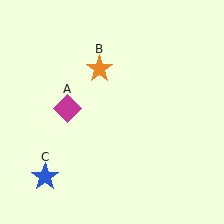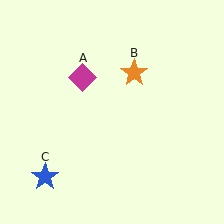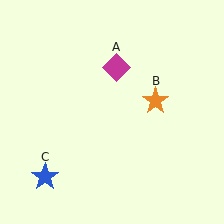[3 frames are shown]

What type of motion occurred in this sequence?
The magenta diamond (object A), orange star (object B) rotated clockwise around the center of the scene.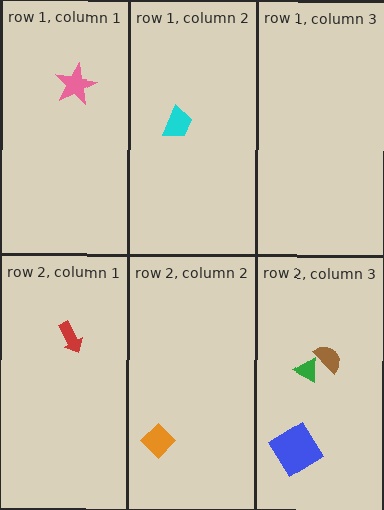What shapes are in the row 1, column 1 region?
The pink star.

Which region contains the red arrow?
The row 2, column 1 region.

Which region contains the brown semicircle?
The row 2, column 3 region.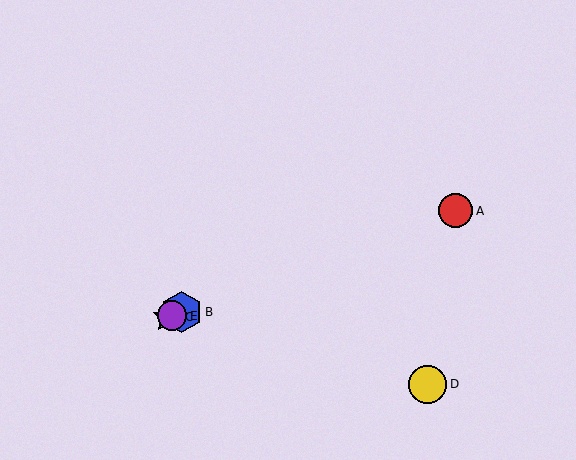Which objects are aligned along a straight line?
Objects A, B, C, E are aligned along a straight line.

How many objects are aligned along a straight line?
4 objects (A, B, C, E) are aligned along a straight line.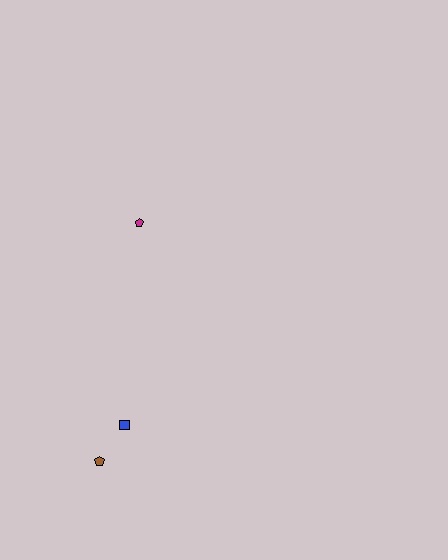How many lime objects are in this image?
There are no lime objects.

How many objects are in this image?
There are 3 objects.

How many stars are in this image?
There are no stars.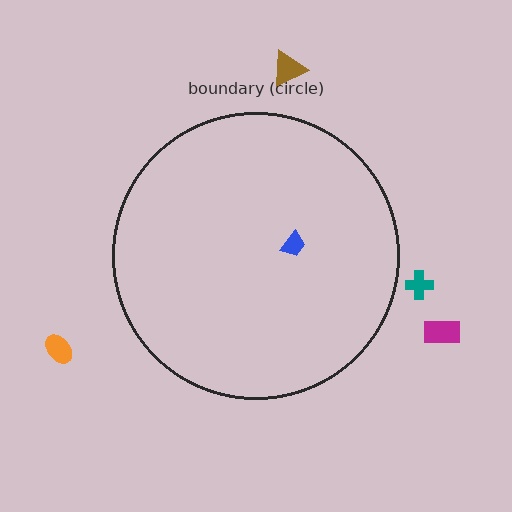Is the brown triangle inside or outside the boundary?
Outside.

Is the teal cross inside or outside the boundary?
Outside.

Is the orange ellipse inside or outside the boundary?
Outside.